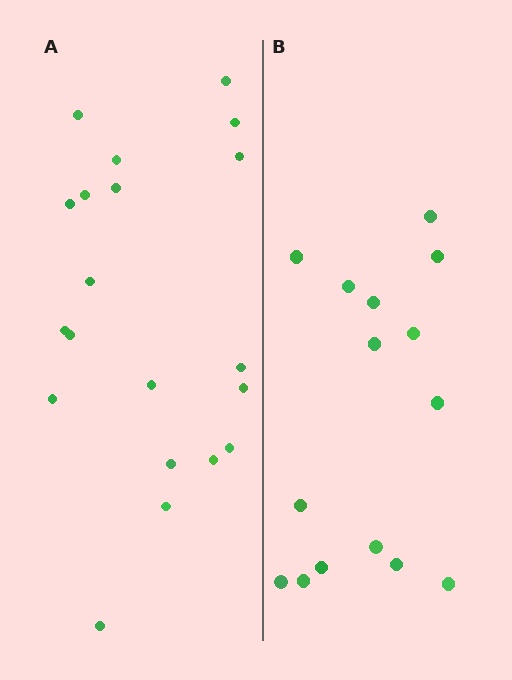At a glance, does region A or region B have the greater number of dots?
Region A (the left region) has more dots.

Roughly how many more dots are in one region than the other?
Region A has about 5 more dots than region B.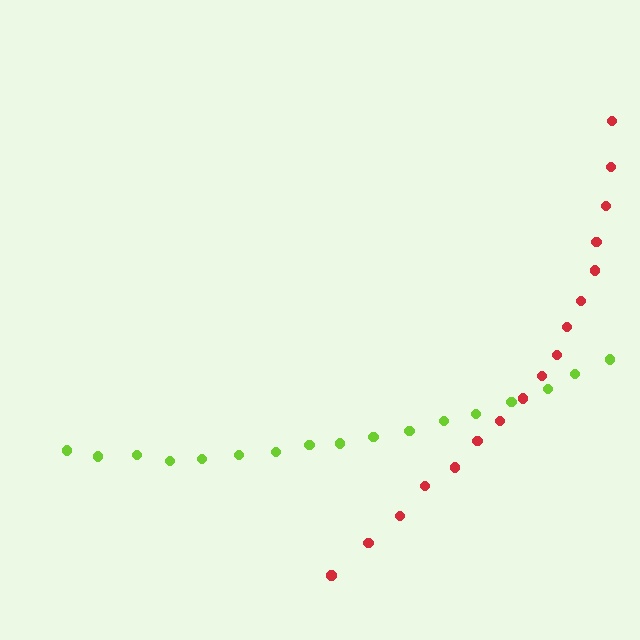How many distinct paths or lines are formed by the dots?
There are 2 distinct paths.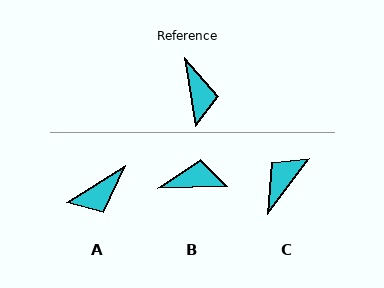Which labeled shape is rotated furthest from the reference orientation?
C, about 134 degrees away.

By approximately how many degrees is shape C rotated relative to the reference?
Approximately 134 degrees counter-clockwise.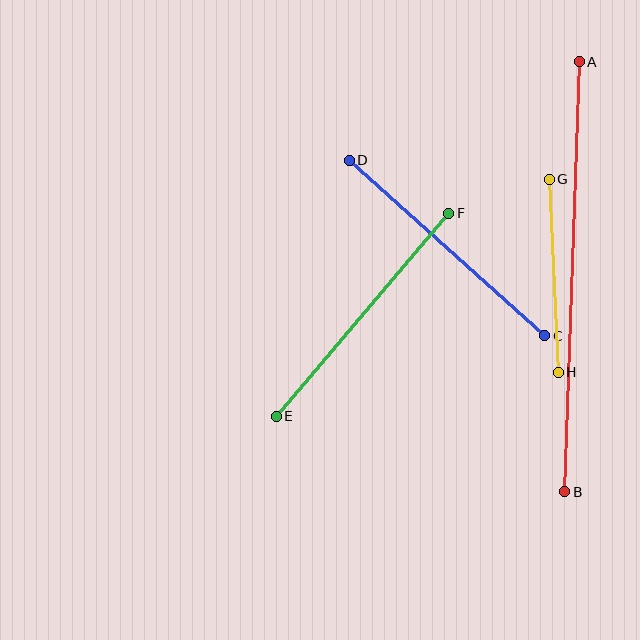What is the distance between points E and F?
The distance is approximately 267 pixels.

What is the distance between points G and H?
The distance is approximately 193 pixels.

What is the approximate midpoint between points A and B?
The midpoint is at approximately (572, 277) pixels.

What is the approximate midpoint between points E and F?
The midpoint is at approximately (363, 315) pixels.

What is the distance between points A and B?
The distance is approximately 430 pixels.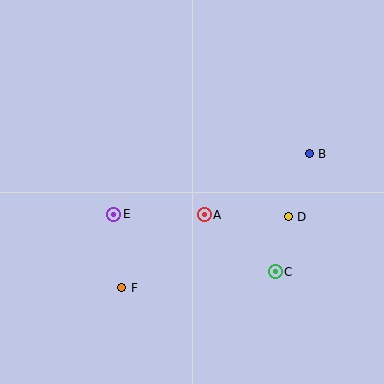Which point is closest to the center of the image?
Point A at (204, 215) is closest to the center.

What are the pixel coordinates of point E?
Point E is at (114, 214).